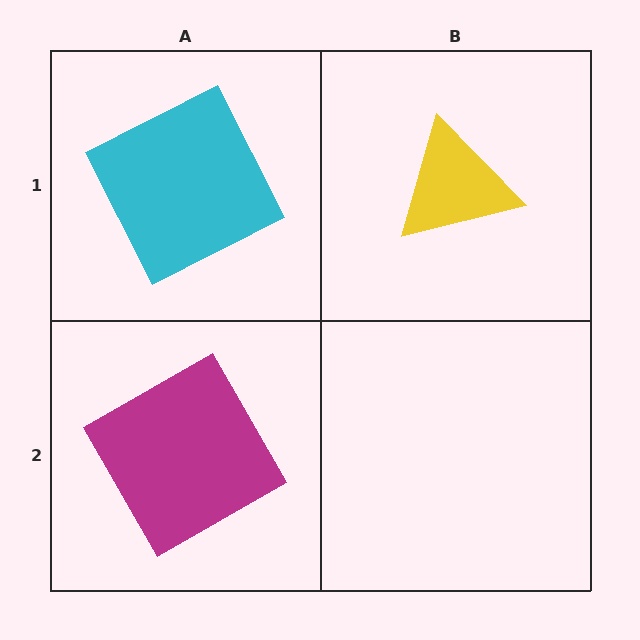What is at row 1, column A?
A cyan square.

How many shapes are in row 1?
2 shapes.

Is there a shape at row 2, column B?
No, that cell is empty.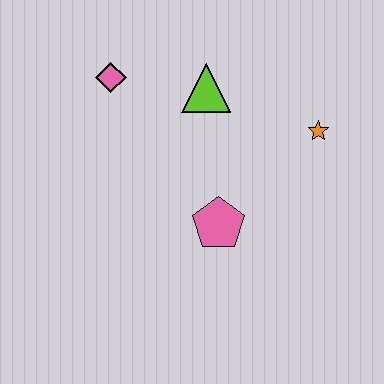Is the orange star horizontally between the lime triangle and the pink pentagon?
No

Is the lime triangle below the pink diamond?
Yes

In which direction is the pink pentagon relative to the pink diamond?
The pink pentagon is below the pink diamond.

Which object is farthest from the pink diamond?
The orange star is farthest from the pink diamond.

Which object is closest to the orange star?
The lime triangle is closest to the orange star.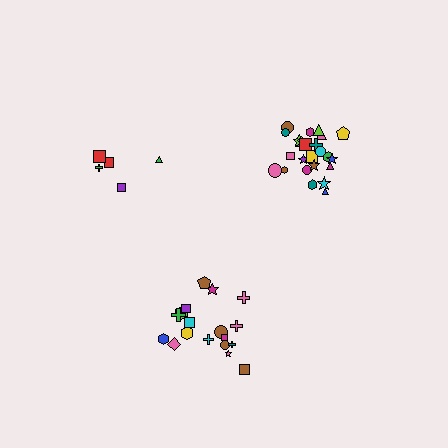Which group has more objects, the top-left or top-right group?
The top-right group.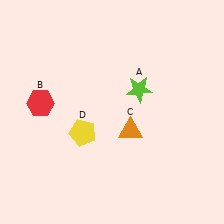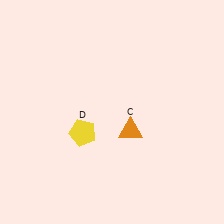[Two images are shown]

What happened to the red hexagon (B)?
The red hexagon (B) was removed in Image 2. It was in the top-left area of Image 1.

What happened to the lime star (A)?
The lime star (A) was removed in Image 2. It was in the top-right area of Image 1.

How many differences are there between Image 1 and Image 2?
There are 2 differences between the two images.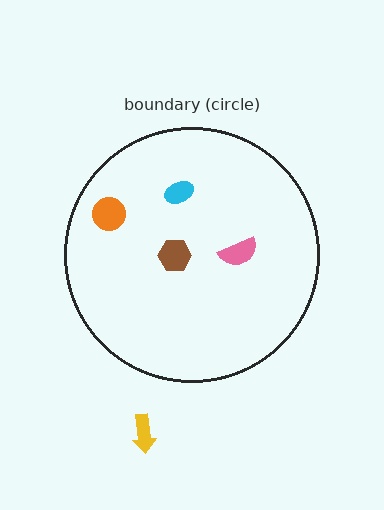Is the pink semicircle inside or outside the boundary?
Inside.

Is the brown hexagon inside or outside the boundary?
Inside.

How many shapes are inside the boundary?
4 inside, 1 outside.